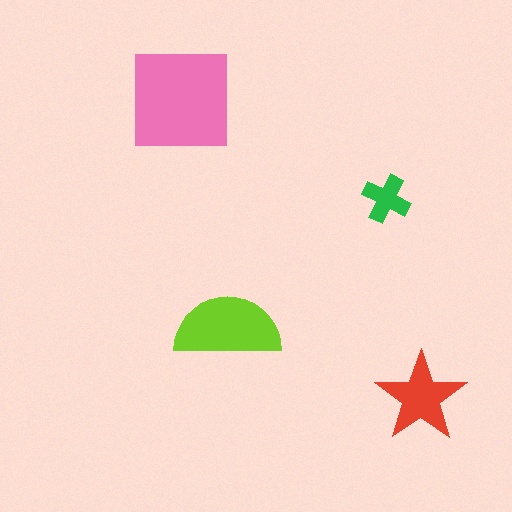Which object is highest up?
The pink square is topmost.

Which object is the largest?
The pink square.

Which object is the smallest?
The green cross.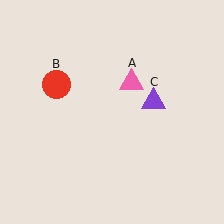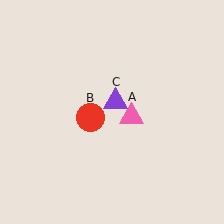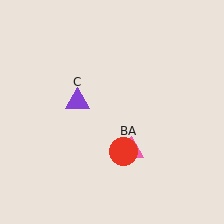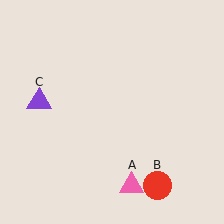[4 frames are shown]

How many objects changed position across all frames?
3 objects changed position: pink triangle (object A), red circle (object B), purple triangle (object C).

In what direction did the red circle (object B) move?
The red circle (object B) moved down and to the right.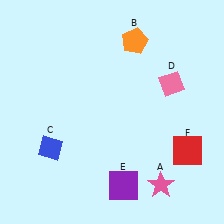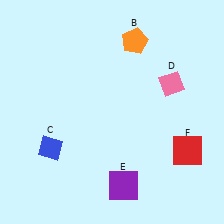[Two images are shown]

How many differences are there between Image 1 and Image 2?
There is 1 difference between the two images.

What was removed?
The pink star (A) was removed in Image 2.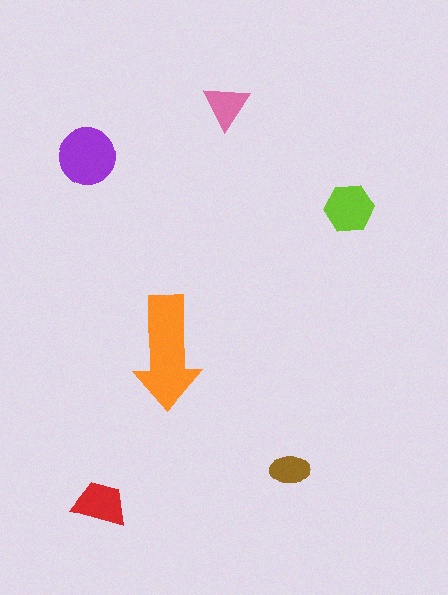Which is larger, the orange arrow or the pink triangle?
The orange arrow.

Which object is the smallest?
The brown ellipse.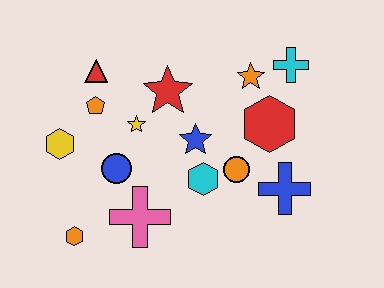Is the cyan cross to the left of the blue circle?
No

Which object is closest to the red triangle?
The orange pentagon is closest to the red triangle.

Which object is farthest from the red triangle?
The blue cross is farthest from the red triangle.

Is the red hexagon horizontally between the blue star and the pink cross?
No